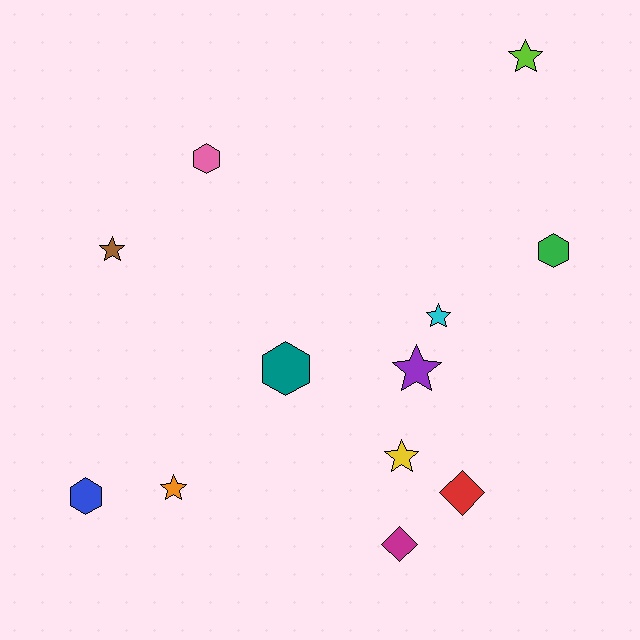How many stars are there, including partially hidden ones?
There are 6 stars.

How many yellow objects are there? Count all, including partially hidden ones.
There is 1 yellow object.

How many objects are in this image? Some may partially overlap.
There are 12 objects.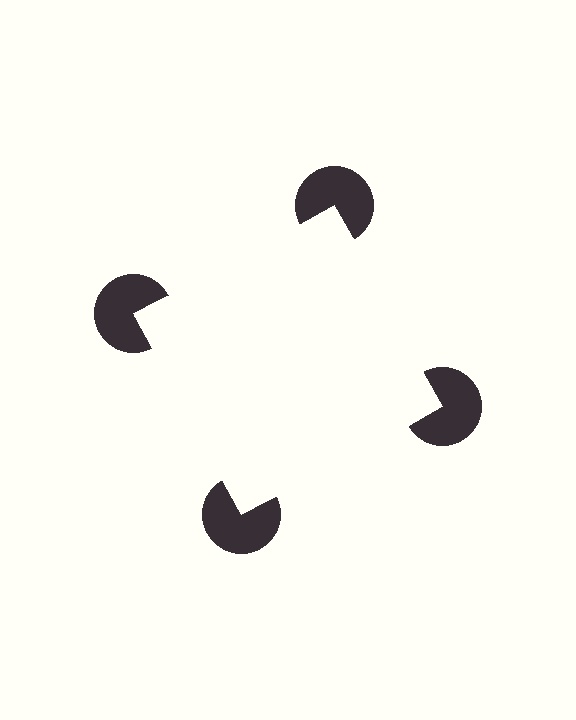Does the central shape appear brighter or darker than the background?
It typically appears slightly brighter than the background, even though no actual brightness change is drawn.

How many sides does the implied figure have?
4 sides.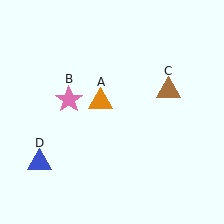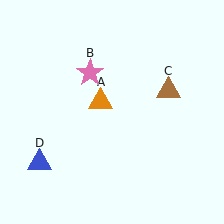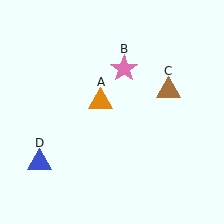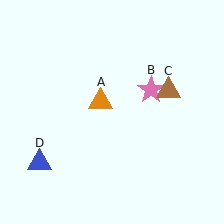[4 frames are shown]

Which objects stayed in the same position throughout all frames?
Orange triangle (object A) and brown triangle (object C) and blue triangle (object D) remained stationary.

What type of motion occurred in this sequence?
The pink star (object B) rotated clockwise around the center of the scene.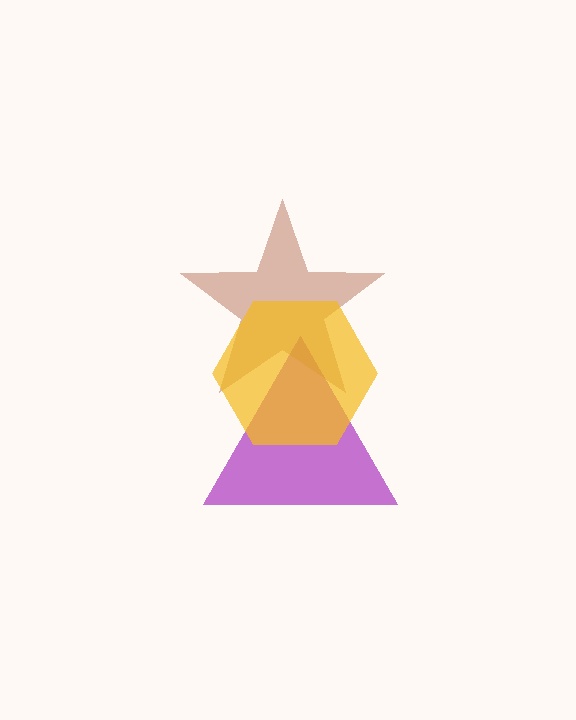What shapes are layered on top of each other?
The layered shapes are: a purple triangle, a brown star, a yellow hexagon.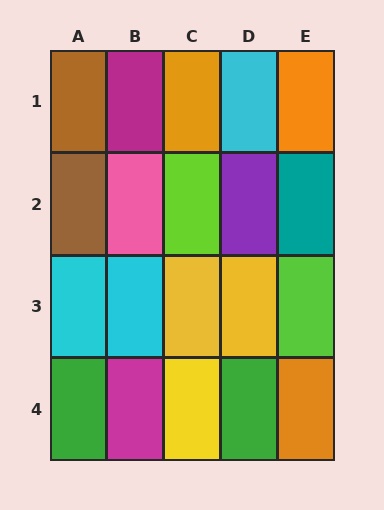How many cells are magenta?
2 cells are magenta.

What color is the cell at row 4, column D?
Green.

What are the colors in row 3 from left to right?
Cyan, cyan, yellow, yellow, lime.